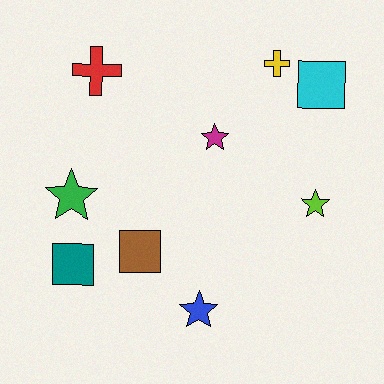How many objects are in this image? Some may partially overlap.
There are 9 objects.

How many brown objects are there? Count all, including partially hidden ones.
There is 1 brown object.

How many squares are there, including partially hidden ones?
There are 3 squares.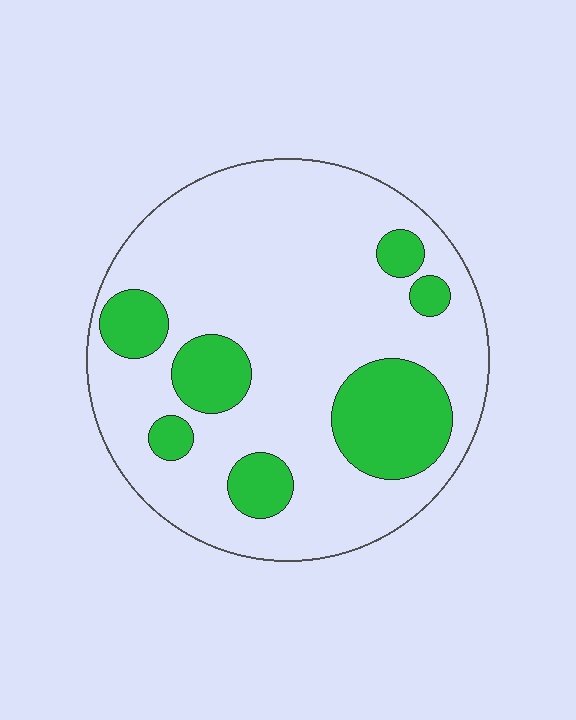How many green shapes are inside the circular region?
7.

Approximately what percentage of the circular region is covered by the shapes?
Approximately 25%.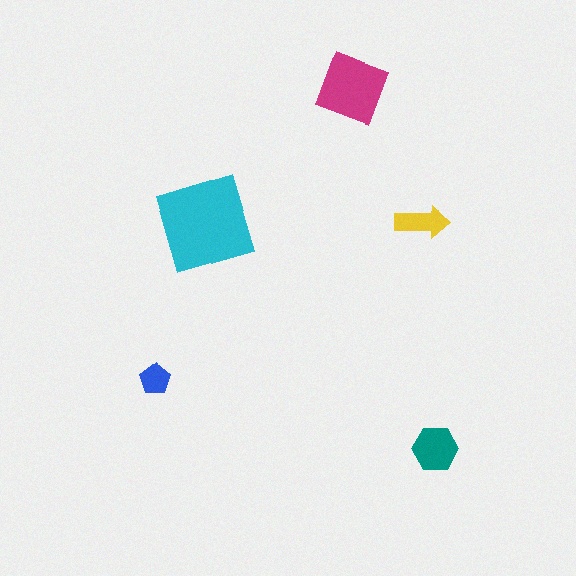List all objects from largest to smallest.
The cyan diamond, the magenta square, the teal hexagon, the yellow arrow, the blue pentagon.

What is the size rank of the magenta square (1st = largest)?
2nd.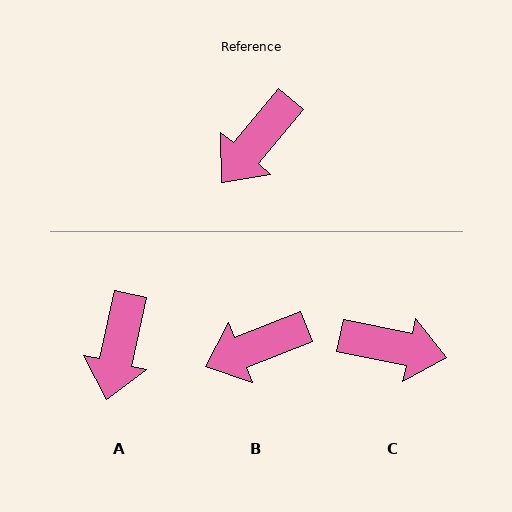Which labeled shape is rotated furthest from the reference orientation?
C, about 118 degrees away.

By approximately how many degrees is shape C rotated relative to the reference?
Approximately 118 degrees counter-clockwise.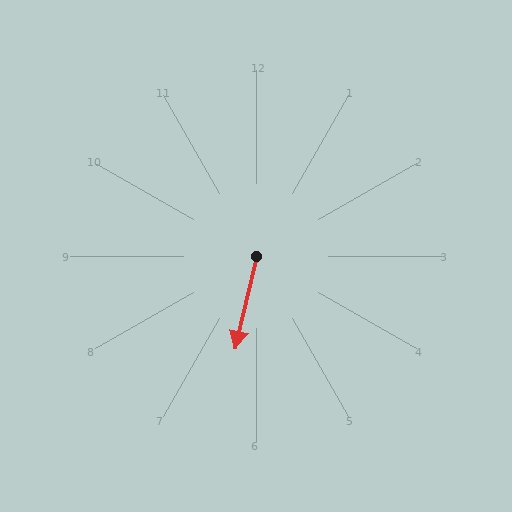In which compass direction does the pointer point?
South.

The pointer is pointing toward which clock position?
Roughly 6 o'clock.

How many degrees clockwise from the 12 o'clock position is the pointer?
Approximately 193 degrees.